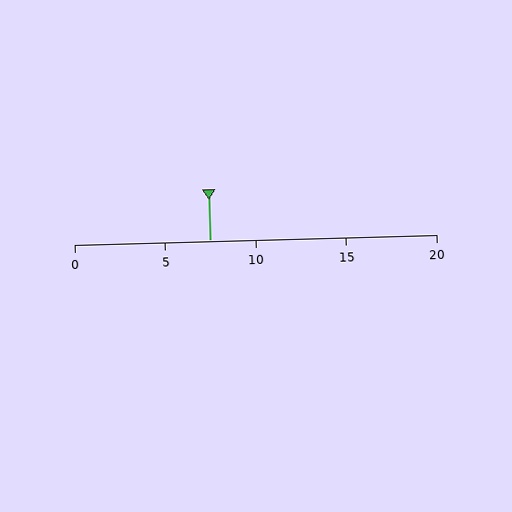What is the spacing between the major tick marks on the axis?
The major ticks are spaced 5 apart.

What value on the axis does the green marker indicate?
The marker indicates approximately 7.5.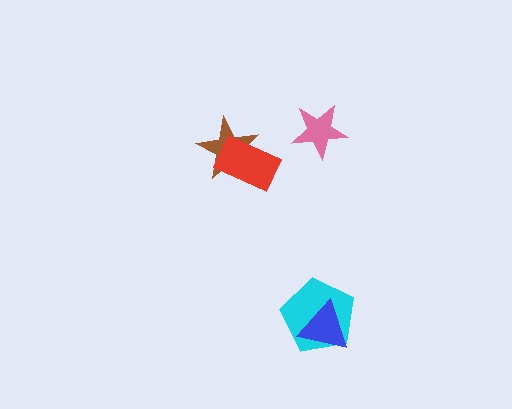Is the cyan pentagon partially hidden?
Yes, it is partially covered by another shape.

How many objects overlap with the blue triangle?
1 object overlaps with the blue triangle.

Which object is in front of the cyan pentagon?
The blue triangle is in front of the cyan pentagon.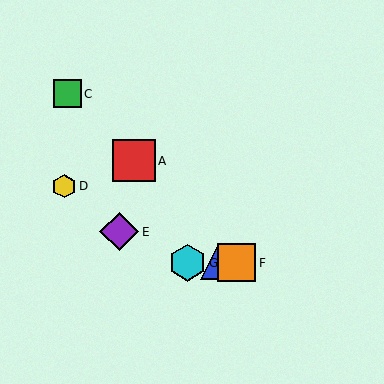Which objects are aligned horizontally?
Objects B, F, G are aligned horizontally.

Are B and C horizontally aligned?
No, B is at y≈263 and C is at y≈94.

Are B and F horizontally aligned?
Yes, both are at y≈263.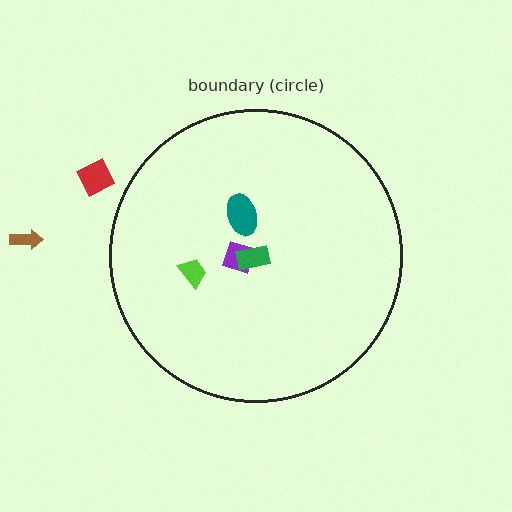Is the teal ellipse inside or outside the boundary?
Inside.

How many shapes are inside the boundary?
4 inside, 2 outside.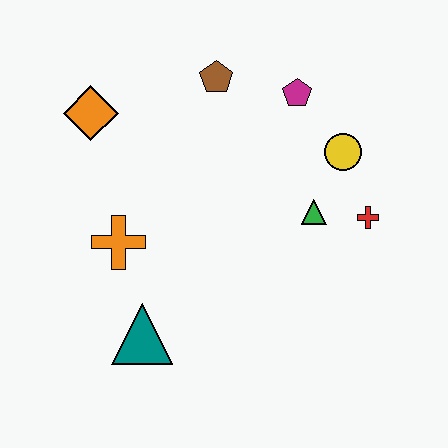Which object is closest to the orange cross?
The teal triangle is closest to the orange cross.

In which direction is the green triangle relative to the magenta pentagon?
The green triangle is below the magenta pentagon.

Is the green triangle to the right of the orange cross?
Yes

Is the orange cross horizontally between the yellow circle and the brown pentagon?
No